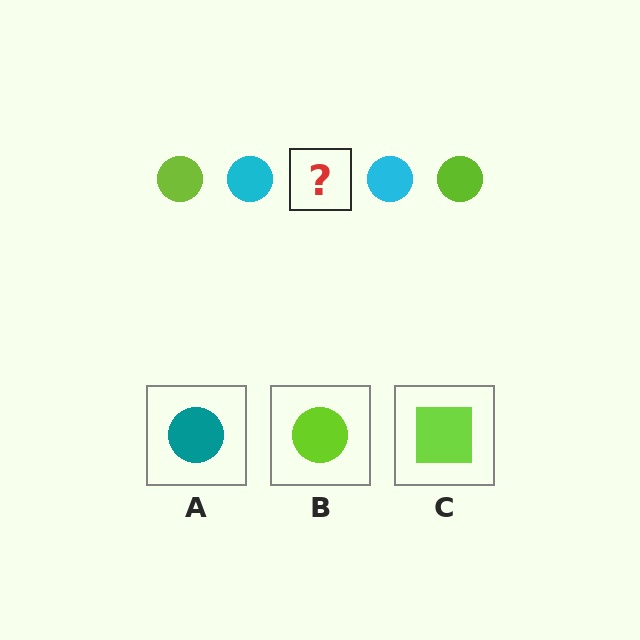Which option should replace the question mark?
Option B.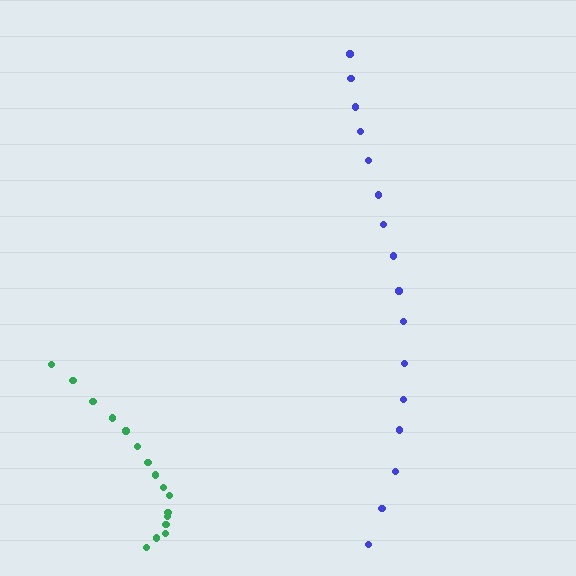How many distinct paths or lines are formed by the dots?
There are 2 distinct paths.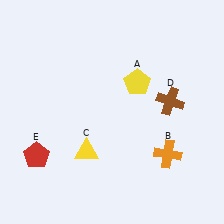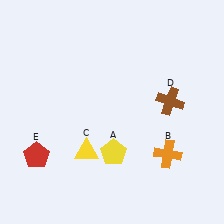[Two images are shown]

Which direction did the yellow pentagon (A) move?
The yellow pentagon (A) moved down.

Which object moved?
The yellow pentagon (A) moved down.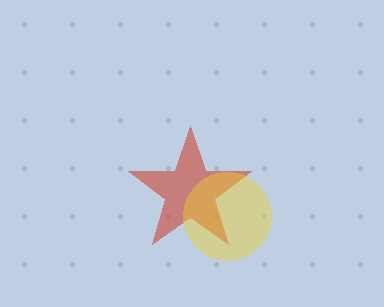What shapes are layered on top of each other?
The layered shapes are: a red star, a yellow circle.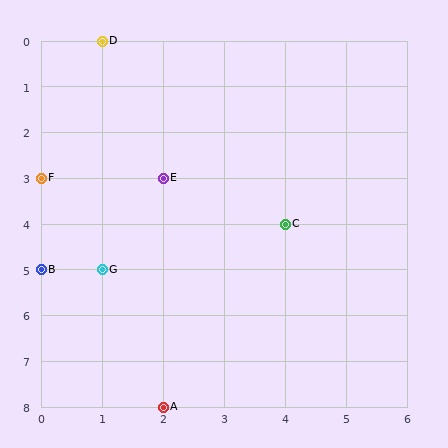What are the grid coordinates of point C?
Point C is at grid coordinates (4, 4).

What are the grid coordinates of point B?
Point B is at grid coordinates (0, 5).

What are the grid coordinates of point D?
Point D is at grid coordinates (1, 0).